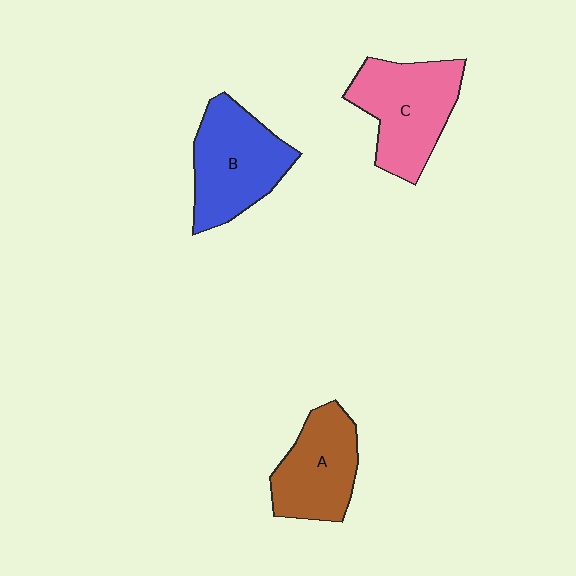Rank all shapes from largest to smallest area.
From largest to smallest: C (pink), B (blue), A (brown).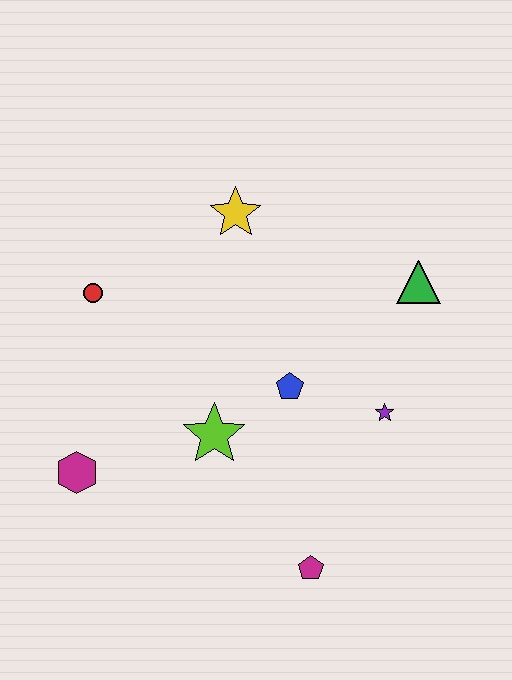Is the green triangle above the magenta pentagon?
Yes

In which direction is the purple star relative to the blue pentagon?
The purple star is to the right of the blue pentagon.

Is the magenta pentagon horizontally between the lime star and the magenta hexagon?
No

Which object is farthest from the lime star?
The green triangle is farthest from the lime star.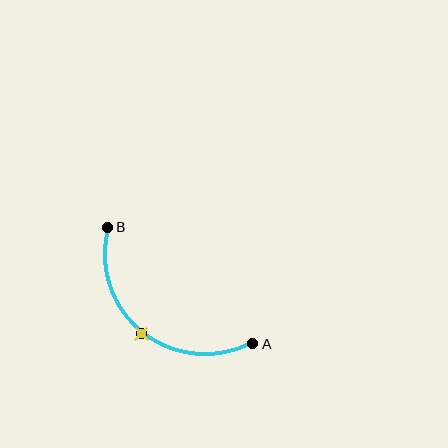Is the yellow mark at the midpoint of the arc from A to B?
Yes. The yellow mark lies on the arc at equal arc-length from both A and B — it is the arc midpoint.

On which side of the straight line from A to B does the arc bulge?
The arc bulges below and to the left of the straight line connecting A and B.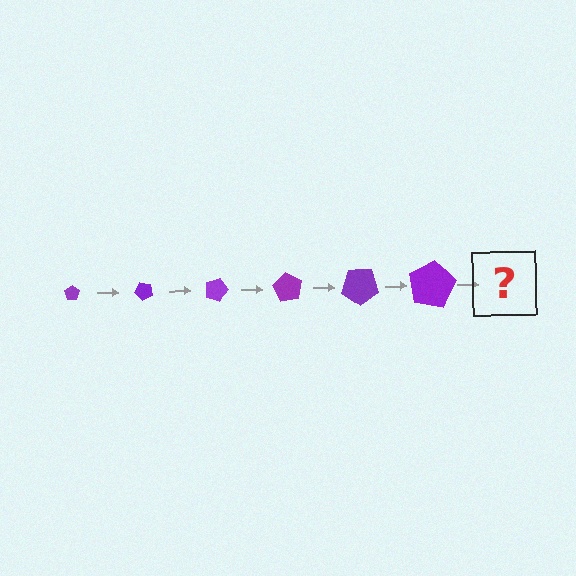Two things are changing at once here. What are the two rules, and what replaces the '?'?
The two rules are that the pentagon grows larger each step and it rotates 45 degrees each step. The '?' should be a pentagon, larger than the previous one and rotated 270 degrees from the start.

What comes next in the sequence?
The next element should be a pentagon, larger than the previous one and rotated 270 degrees from the start.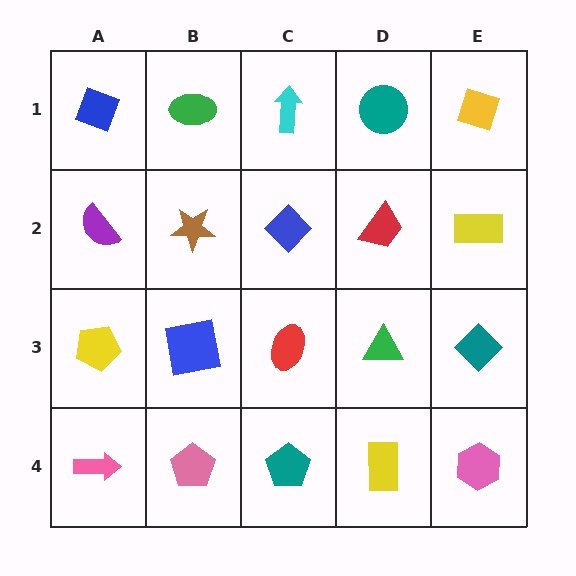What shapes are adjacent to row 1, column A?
A purple semicircle (row 2, column A), a green ellipse (row 1, column B).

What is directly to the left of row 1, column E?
A teal circle.